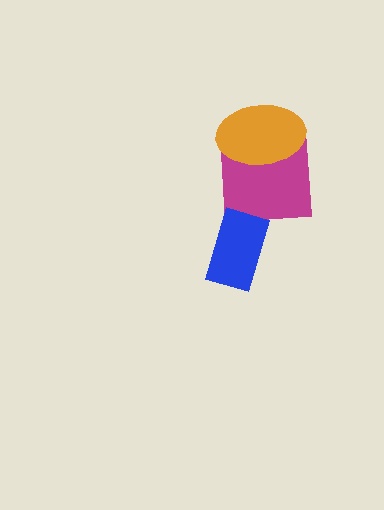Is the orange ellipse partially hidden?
No, no other shape covers it.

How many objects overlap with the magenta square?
1 object overlaps with the magenta square.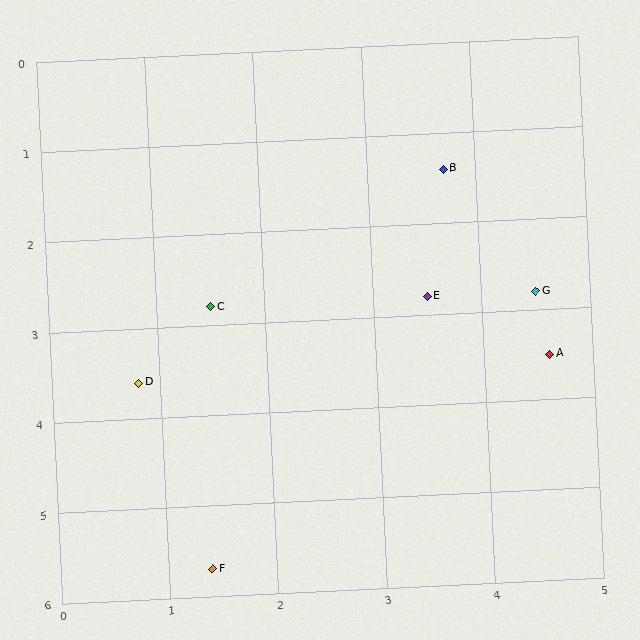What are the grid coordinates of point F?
Point F is at approximately (1.4, 5.7).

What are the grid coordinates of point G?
Point G is at approximately (4.5, 2.8).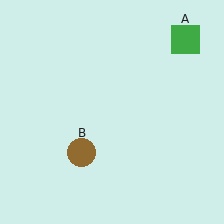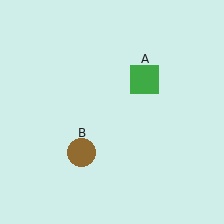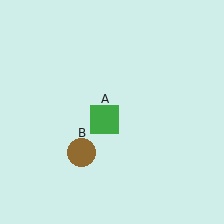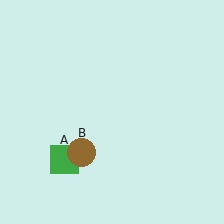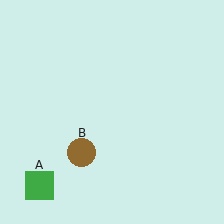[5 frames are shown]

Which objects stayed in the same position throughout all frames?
Brown circle (object B) remained stationary.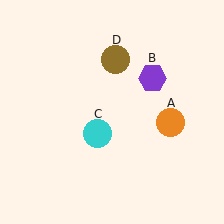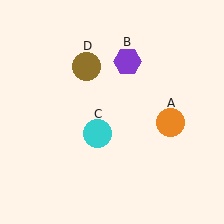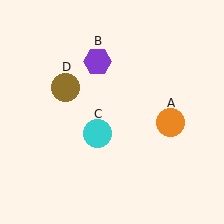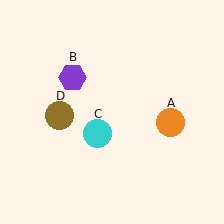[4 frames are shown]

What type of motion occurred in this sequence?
The purple hexagon (object B), brown circle (object D) rotated counterclockwise around the center of the scene.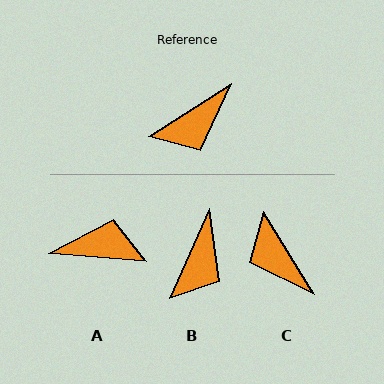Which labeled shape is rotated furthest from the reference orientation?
A, about 143 degrees away.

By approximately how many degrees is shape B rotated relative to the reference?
Approximately 33 degrees counter-clockwise.